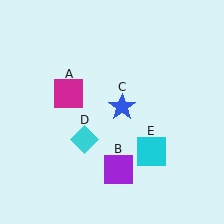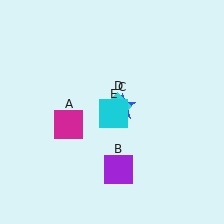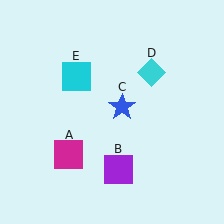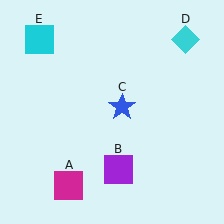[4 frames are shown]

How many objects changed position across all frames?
3 objects changed position: magenta square (object A), cyan diamond (object D), cyan square (object E).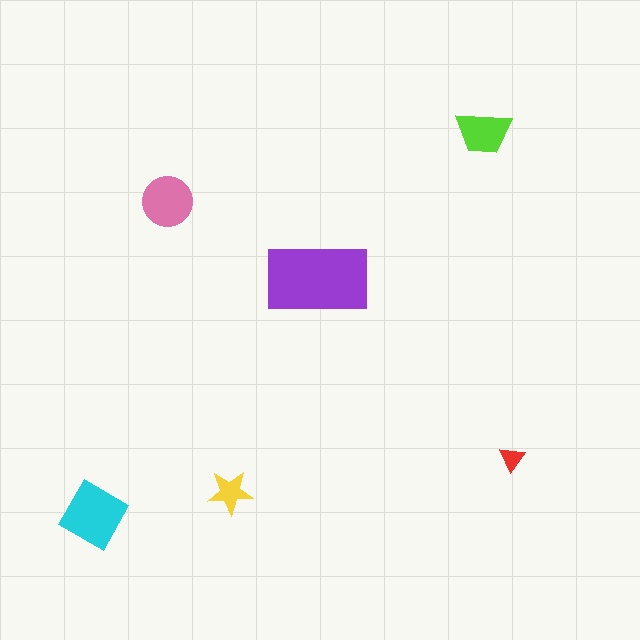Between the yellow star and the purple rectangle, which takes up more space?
The purple rectangle.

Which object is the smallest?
The red triangle.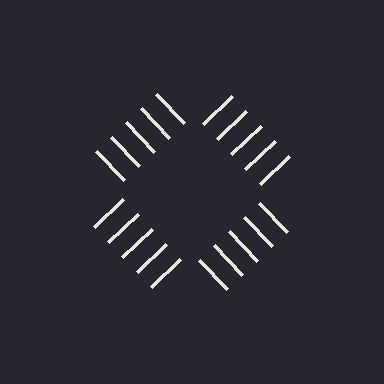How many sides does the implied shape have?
4 sides — the line-ends trace a square.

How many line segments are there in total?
20 — 5 along each of the 4 edges.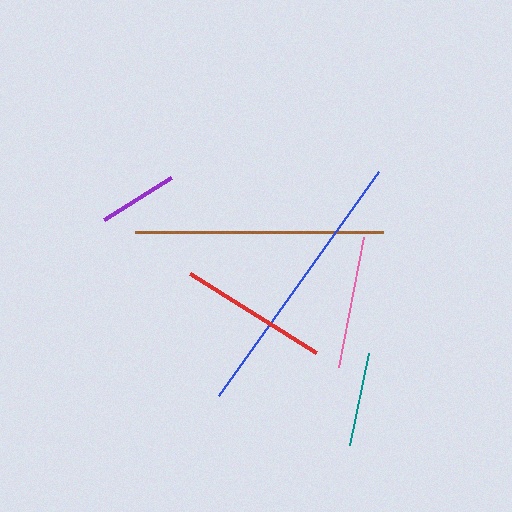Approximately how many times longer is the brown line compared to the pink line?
The brown line is approximately 1.9 times the length of the pink line.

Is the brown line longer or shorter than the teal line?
The brown line is longer than the teal line.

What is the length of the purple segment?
The purple segment is approximately 79 pixels long.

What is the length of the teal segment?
The teal segment is approximately 93 pixels long.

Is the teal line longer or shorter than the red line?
The red line is longer than the teal line.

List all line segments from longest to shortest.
From longest to shortest: blue, brown, red, pink, teal, purple.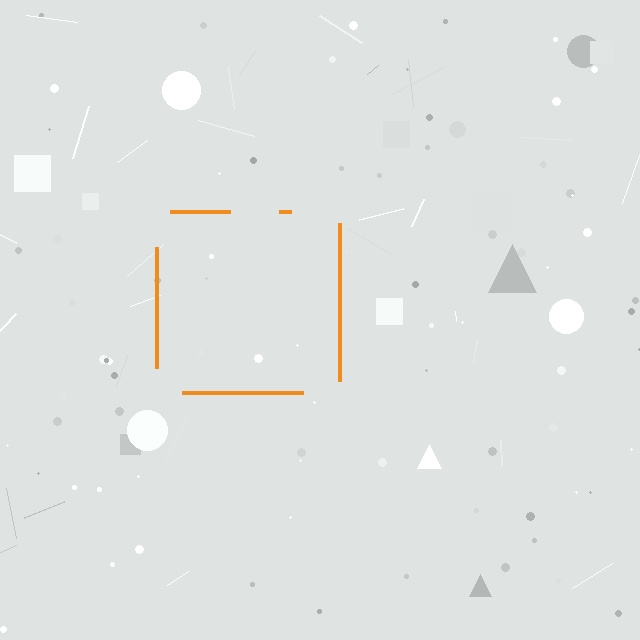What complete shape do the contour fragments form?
The contour fragments form a square.